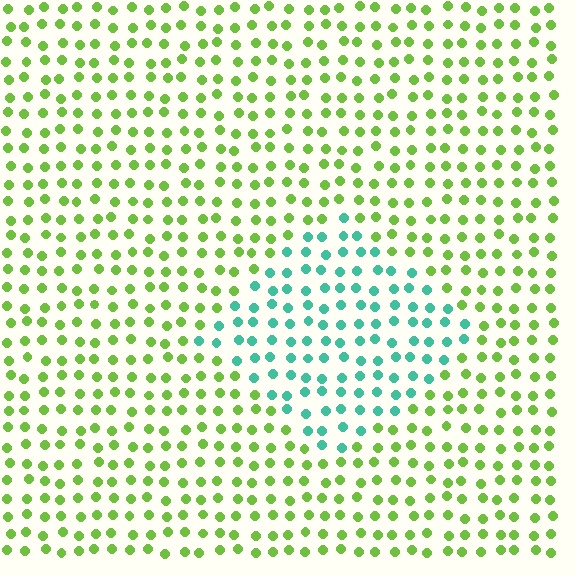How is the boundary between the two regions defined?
The boundary is defined purely by a slight shift in hue (about 65 degrees). Spacing, size, and orientation are identical on both sides.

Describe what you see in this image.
The image is filled with small lime elements in a uniform arrangement. A diamond-shaped region is visible where the elements are tinted to a slightly different hue, forming a subtle color boundary.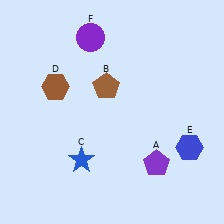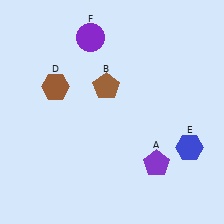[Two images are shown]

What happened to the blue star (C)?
The blue star (C) was removed in Image 2. It was in the bottom-left area of Image 1.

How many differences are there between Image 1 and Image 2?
There is 1 difference between the two images.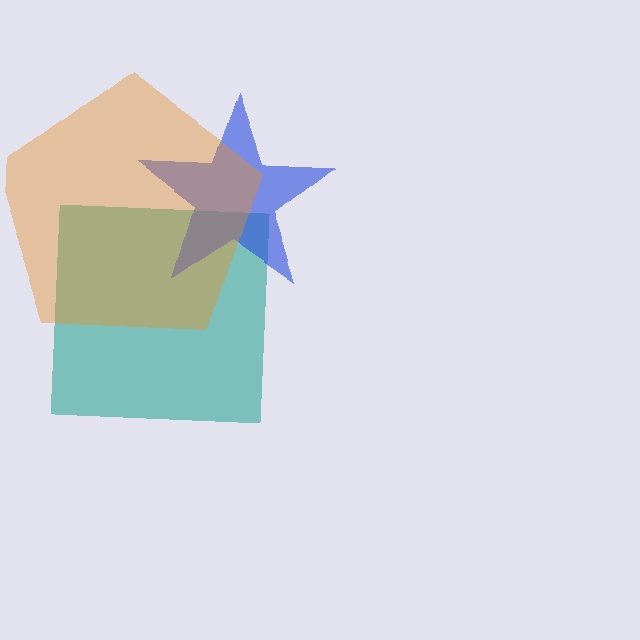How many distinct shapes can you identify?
There are 3 distinct shapes: a teal square, a blue star, an orange pentagon.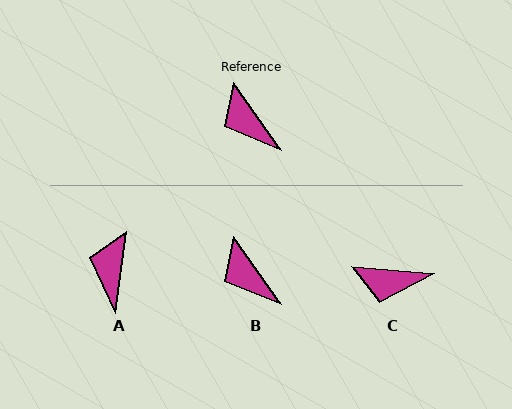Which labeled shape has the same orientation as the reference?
B.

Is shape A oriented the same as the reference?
No, it is off by about 43 degrees.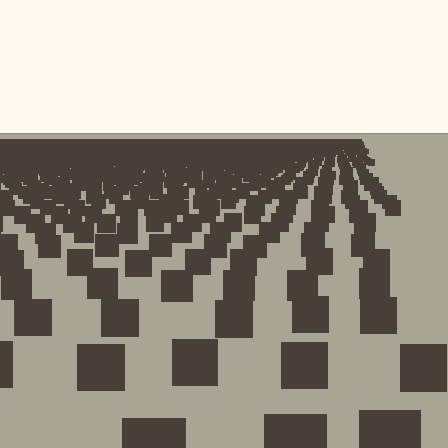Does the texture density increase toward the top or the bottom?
Density increases toward the top.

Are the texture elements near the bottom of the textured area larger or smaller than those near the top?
Larger. Near the bottom, elements are closer to the viewer and appear at a bigger on-screen size.